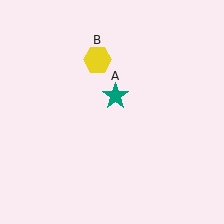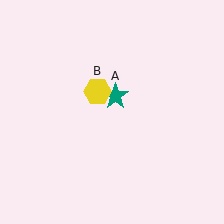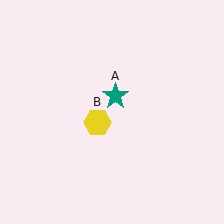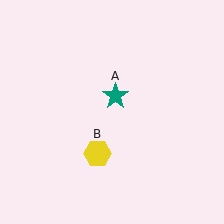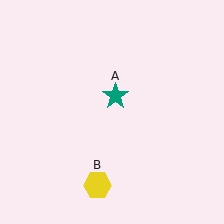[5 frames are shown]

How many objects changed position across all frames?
1 object changed position: yellow hexagon (object B).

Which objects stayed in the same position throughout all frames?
Teal star (object A) remained stationary.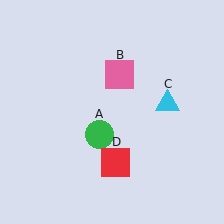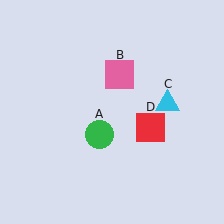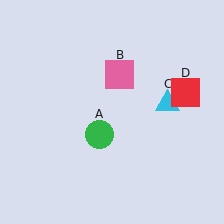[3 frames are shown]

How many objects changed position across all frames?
1 object changed position: red square (object D).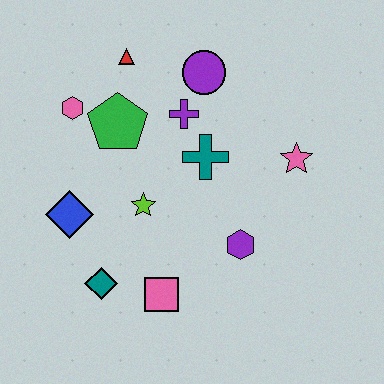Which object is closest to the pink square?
The teal diamond is closest to the pink square.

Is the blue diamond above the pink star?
No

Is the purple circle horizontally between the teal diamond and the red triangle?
No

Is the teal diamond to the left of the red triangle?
Yes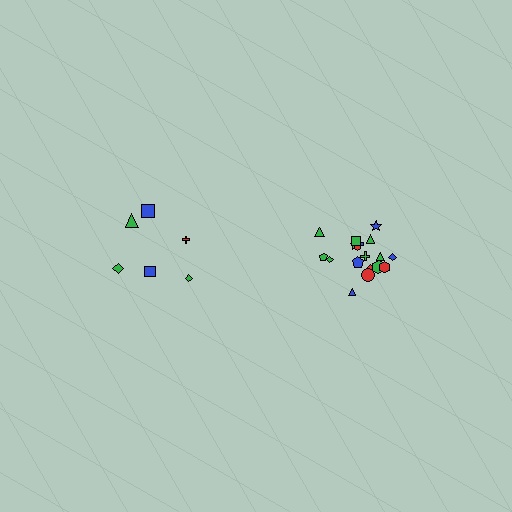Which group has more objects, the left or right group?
The right group.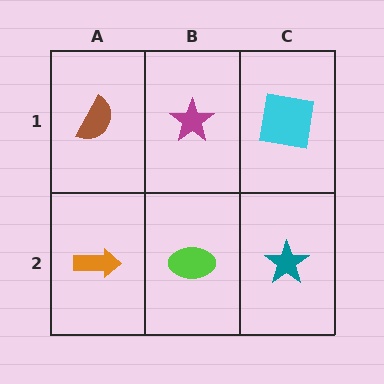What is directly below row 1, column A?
An orange arrow.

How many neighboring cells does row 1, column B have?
3.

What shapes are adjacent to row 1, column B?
A lime ellipse (row 2, column B), a brown semicircle (row 1, column A), a cyan square (row 1, column C).